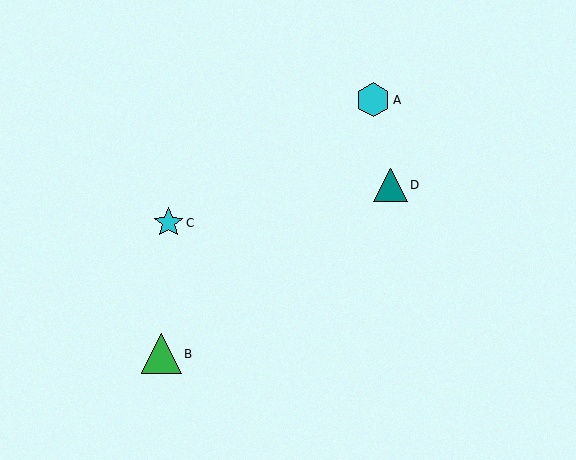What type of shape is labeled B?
Shape B is a green triangle.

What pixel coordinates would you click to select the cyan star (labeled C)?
Click at (169, 223) to select the cyan star C.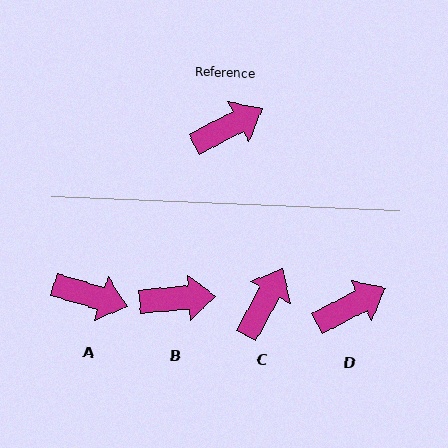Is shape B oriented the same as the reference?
No, it is off by about 23 degrees.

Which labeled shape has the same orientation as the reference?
D.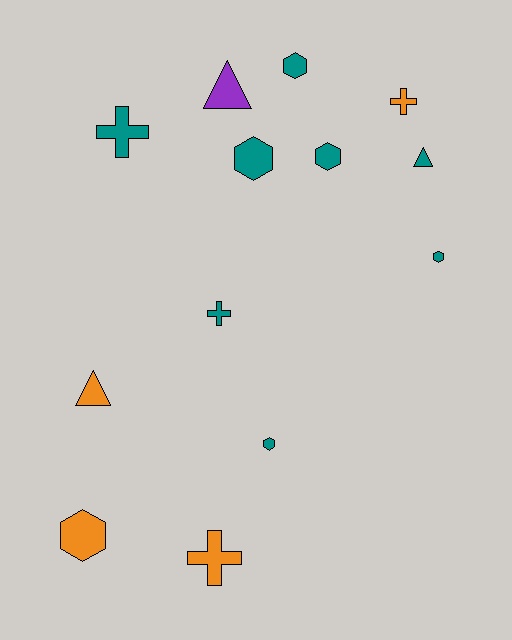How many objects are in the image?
There are 13 objects.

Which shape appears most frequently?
Hexagon, with 6 objects.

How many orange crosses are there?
There are 2 orange crosses.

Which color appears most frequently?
Teal, with 8 objects.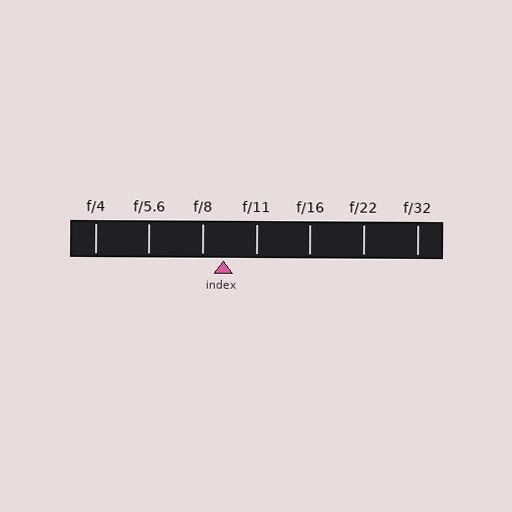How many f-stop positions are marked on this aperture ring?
There are 7 f-stop positions marked.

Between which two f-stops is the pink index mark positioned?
The index mark is between f/8 and f/11.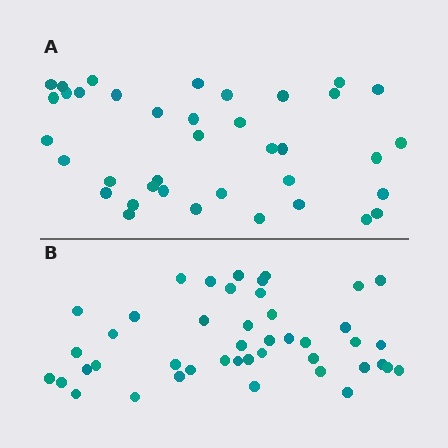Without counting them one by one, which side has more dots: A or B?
Region B (the bottom region) has more dots.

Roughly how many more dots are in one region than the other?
Region B has about 6 more dots than region A.